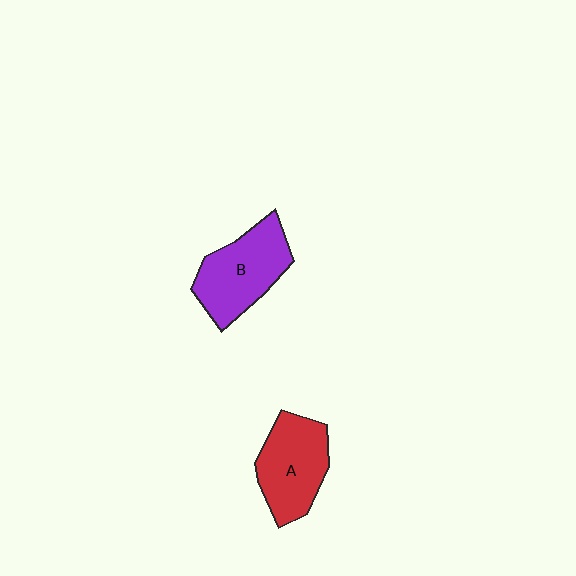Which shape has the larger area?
Shape B (purple).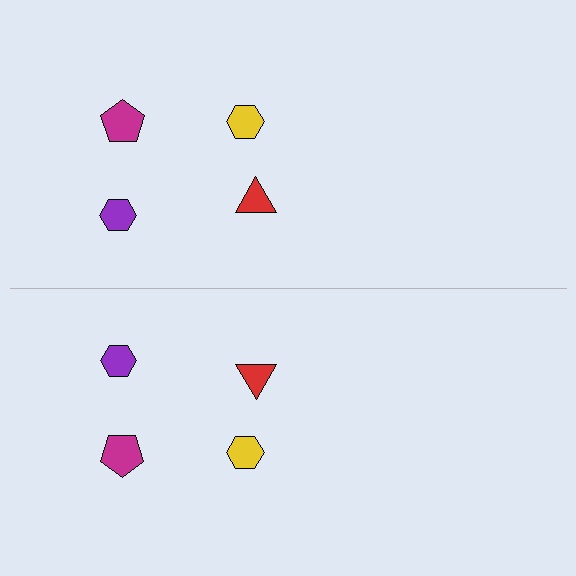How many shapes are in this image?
There are 8 shapes in this image.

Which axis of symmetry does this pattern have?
The pattern has a horizontal axis of symmetry running through the center of the image.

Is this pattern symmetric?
Yes, this pattern has bilateral (reflection) symmetry.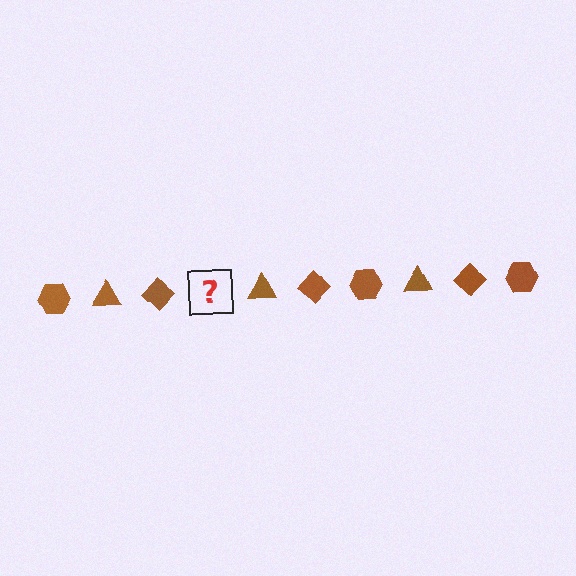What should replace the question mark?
The question mark should be replaced with a brown hexagon.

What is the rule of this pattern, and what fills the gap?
The rule is that the pattern cycles through hexagon, triangle, diamond shapes in brown. The gap should be filled with a brown hexagon.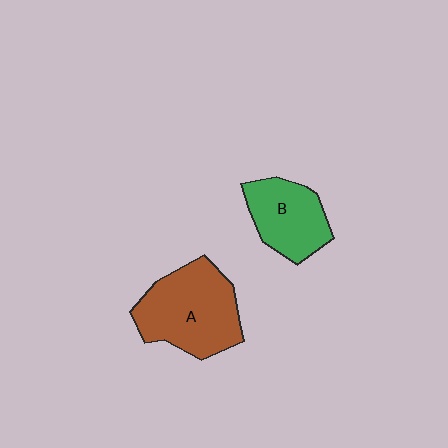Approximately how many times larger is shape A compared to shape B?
Approximately 1.5 times.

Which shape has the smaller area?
Shape B (green).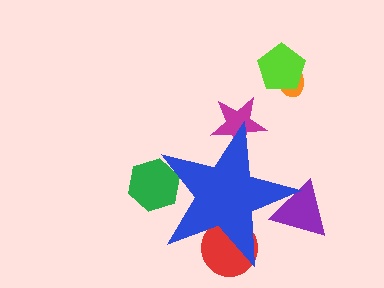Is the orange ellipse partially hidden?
No, the orange ellipse is fully visible.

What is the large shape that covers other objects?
A blue star.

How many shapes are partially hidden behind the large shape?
4 shapes are partially hidden.